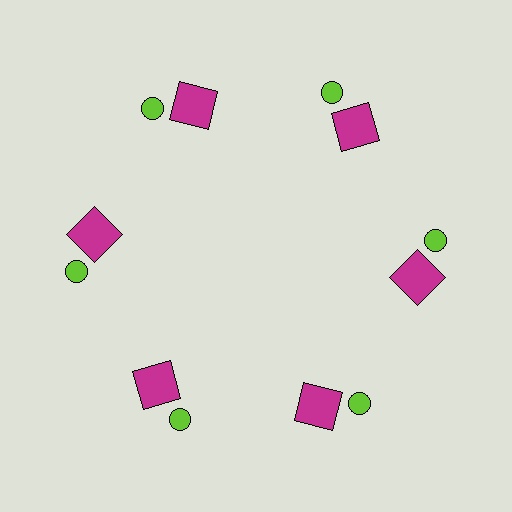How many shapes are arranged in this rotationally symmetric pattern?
There are 12 shapes, arranged in 6 groups of 2.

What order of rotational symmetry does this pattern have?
This pattern has 6-fold rotational symmetry.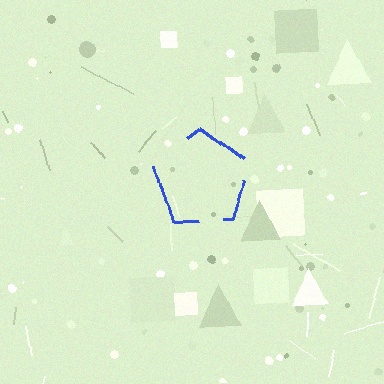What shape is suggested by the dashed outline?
The dashed outline suggests a pentagon.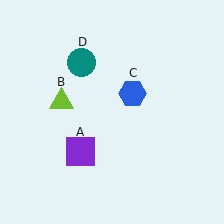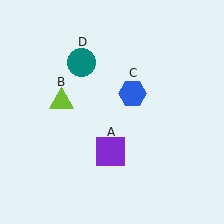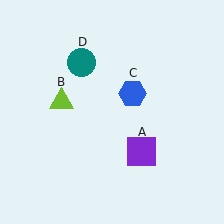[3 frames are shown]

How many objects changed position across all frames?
1 object changed position: purple square (object A).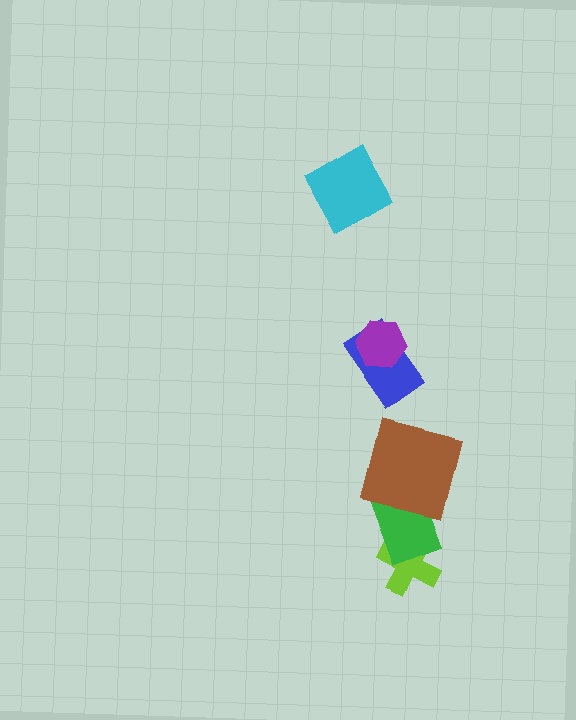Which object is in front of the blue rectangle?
The purple hexagon is in front of the blue rectangle.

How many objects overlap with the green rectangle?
2 objects overlap with the green rectangle.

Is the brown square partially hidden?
No, no other shape covers it.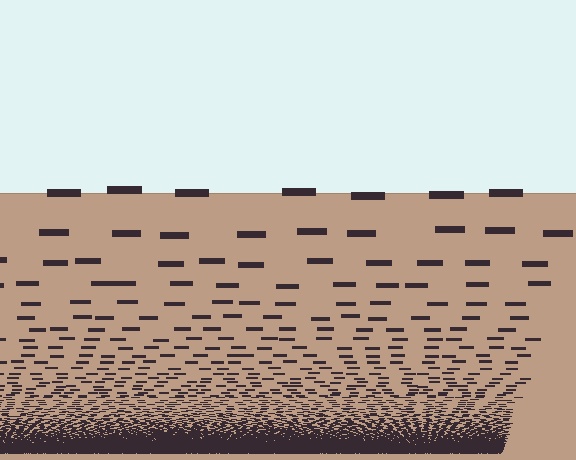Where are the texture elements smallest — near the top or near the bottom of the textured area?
Near the bottom.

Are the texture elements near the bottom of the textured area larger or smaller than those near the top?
Smaller. The gradient is inverted — elements near the bottom are smaller and denser.